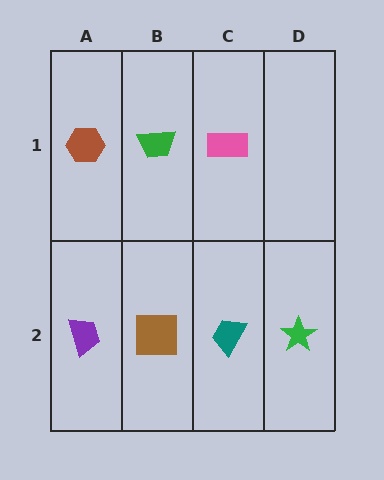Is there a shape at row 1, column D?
No, that cell is empty.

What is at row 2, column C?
A teal trapezoid.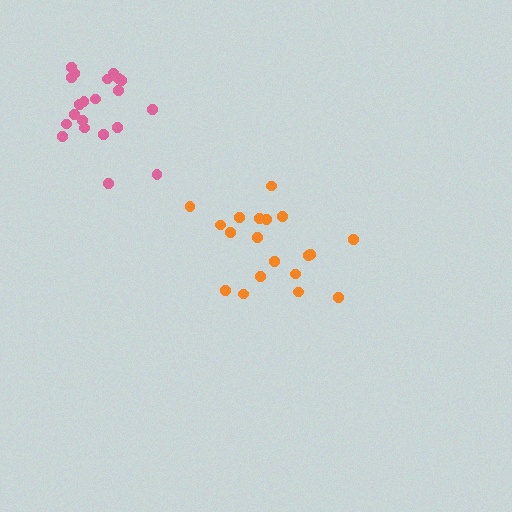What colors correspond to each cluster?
The clusters are colored: orange, pink.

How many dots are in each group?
Group 1: 19 dots, Group 2: 21 dots (40 total).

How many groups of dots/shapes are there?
There are 2 groups.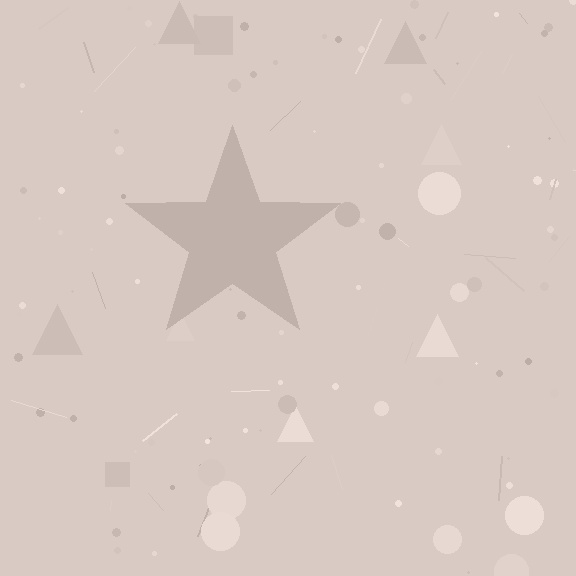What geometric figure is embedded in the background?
A star is embedded in the background.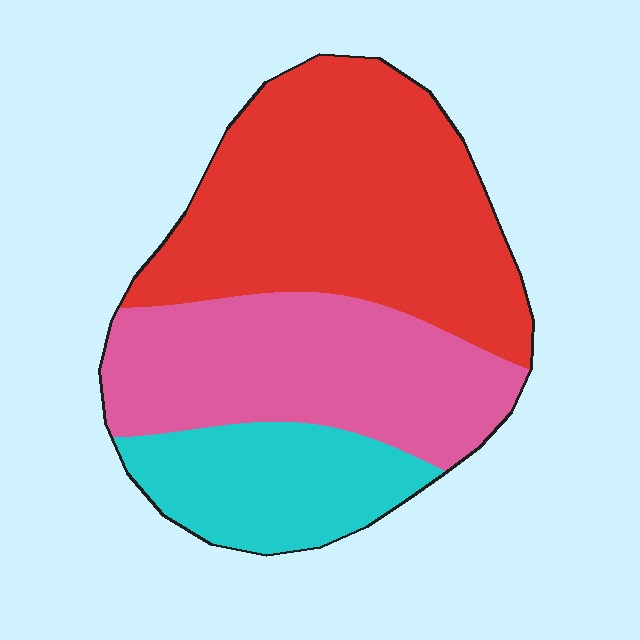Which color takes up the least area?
Cyan, at roughly 20%.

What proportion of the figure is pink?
Pink takes up about one third (1/3) of the figure.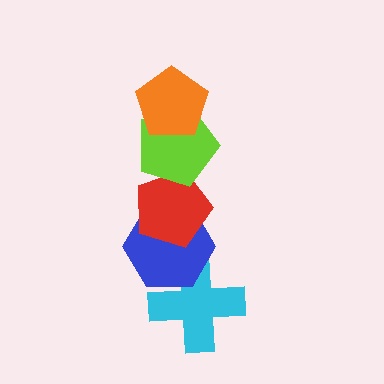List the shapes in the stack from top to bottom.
From top to bottom: the orange pentagon, the lime pentagon, the red pentagon, the blue hexagon, the cyan cross.